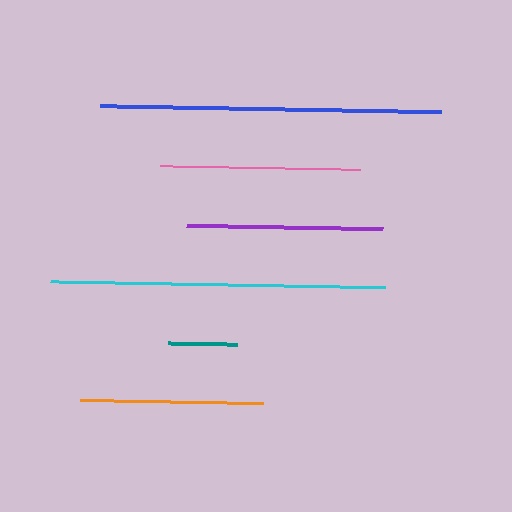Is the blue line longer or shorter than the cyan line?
The blue line is longer than the cyan line.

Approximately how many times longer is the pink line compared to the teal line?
The pink line is approximately 2.9 times the length of the teal line.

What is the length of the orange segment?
The orange segment is approximately 183 pixels long.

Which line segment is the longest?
The blue line is the longest at approximately 341 pixels.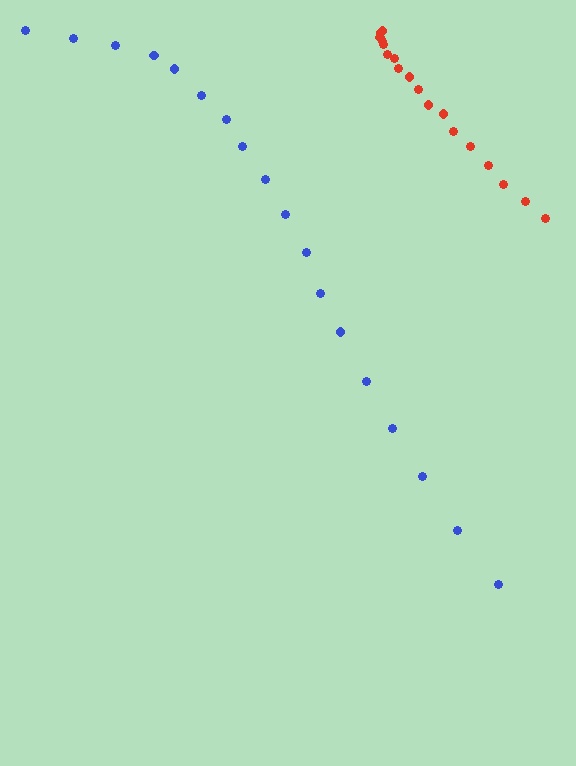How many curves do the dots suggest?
There are 2 distinct paths.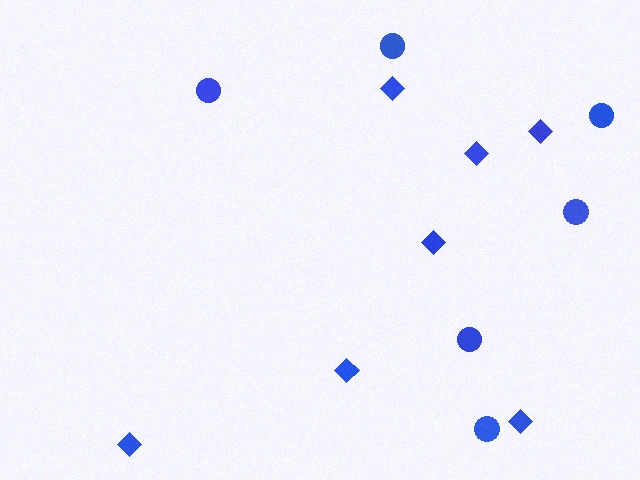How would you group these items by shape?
There are 2 groups: one group of diamonds (7) and one group of circles (6).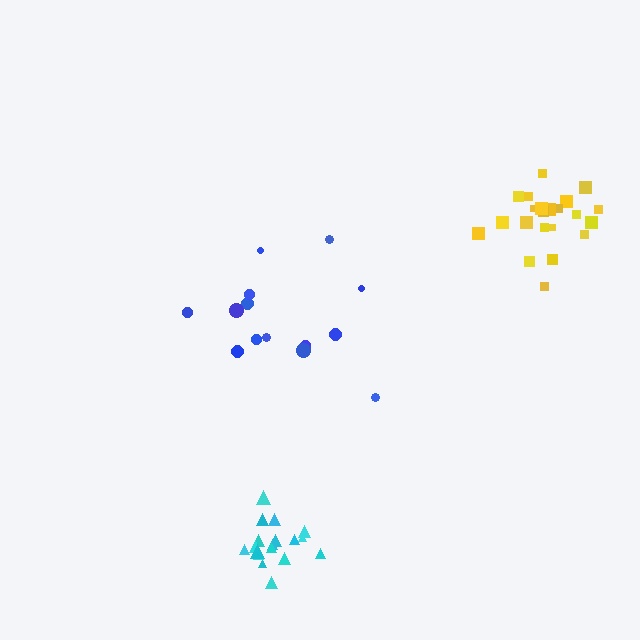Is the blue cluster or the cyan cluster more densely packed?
Cyan.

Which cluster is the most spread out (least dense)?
Blue.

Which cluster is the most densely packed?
Cyan.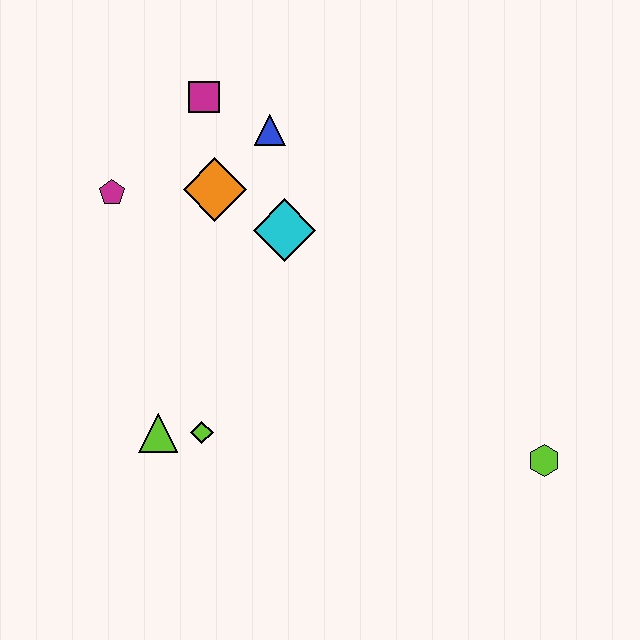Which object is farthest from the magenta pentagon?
The lime hexagon is farthest from the magenta pentagon.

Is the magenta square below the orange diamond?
No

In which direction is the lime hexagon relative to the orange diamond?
The lime hexagon is to the right of the orange diamond.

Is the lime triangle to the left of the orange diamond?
Yes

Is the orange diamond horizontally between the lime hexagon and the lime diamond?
Yes